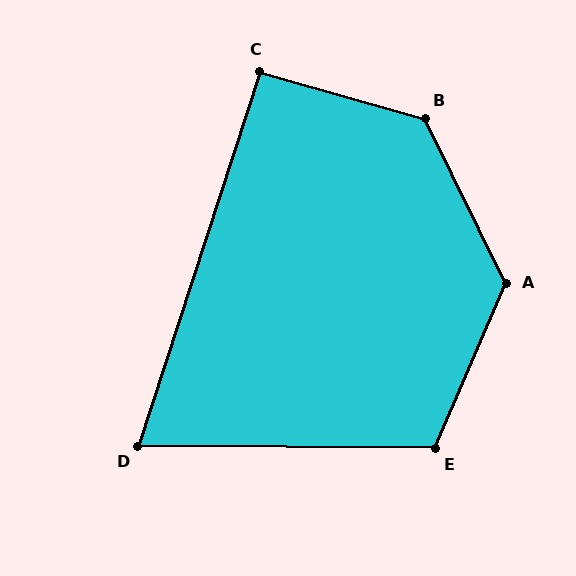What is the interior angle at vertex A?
Approximately 131 degrees (obtuse).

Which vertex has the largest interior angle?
B, at approximately 132 degrees.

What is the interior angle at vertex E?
Approximately 113 degrees (obtuse).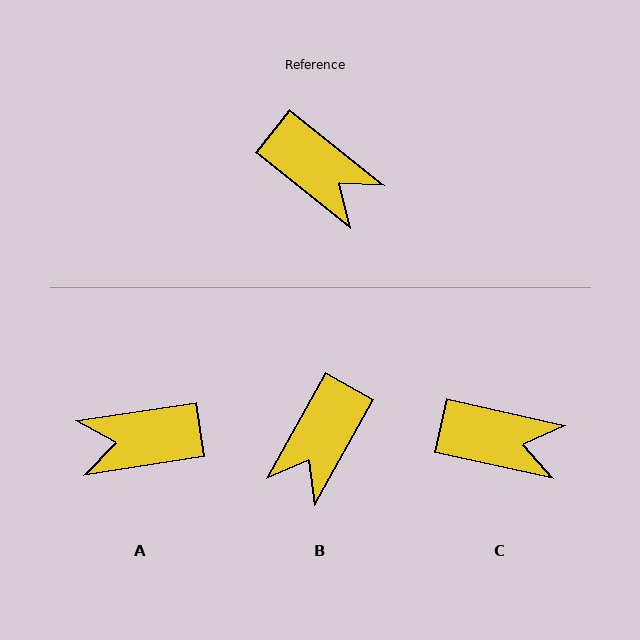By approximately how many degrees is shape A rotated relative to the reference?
Approximately 133 degrees clockwise.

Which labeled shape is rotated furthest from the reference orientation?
A, about 133 degrees away.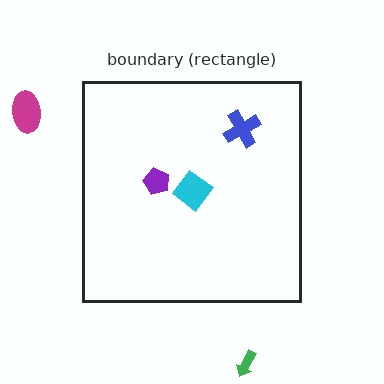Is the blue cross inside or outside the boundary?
Inside.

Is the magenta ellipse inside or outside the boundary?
Outside.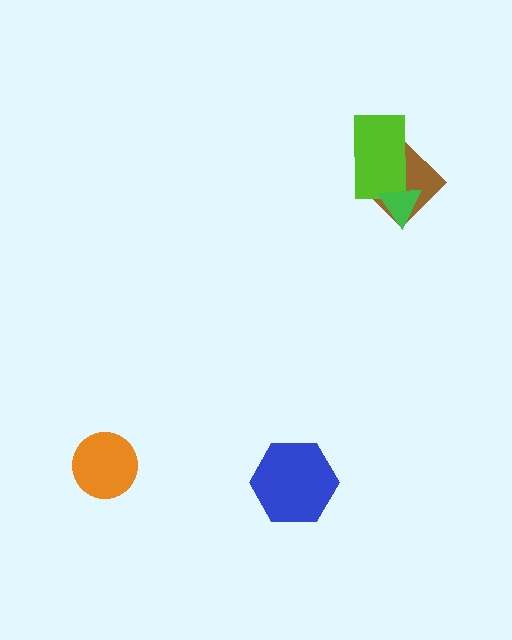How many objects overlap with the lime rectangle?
2 objects overlap with the lime rectangle.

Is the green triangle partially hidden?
No, no other shape covers it.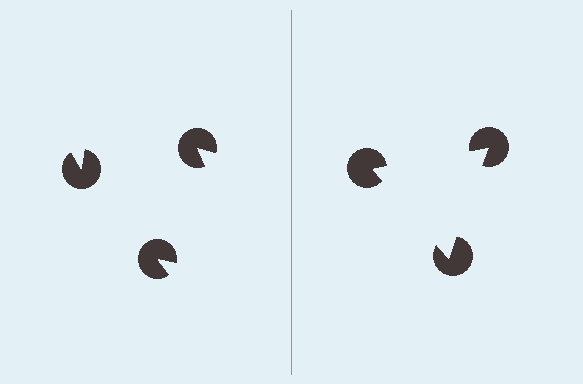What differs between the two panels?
The pac-man discs are positioned identically on both sides; only the wedge orientations differ. On the right they align to a triangle; on the left they are misaligned.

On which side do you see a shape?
An illusory triangle appears on the right side. On the left side the wedge cuts are rotated, so no coherent shape forms.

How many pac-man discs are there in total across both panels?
6 — 3 on each side.